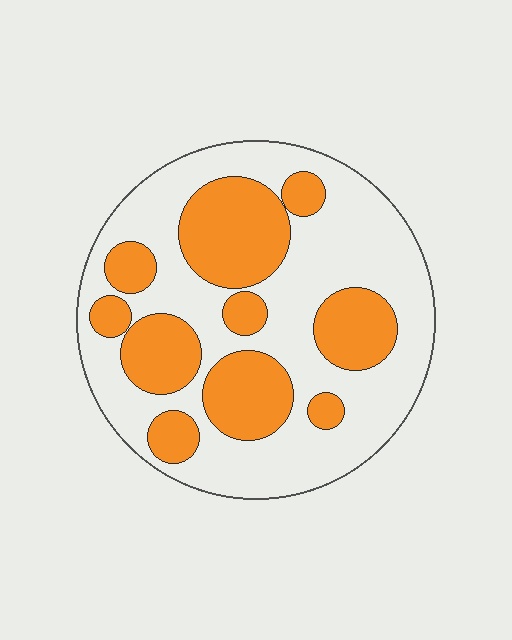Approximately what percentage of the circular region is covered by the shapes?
Approximately 35%.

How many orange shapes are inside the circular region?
10.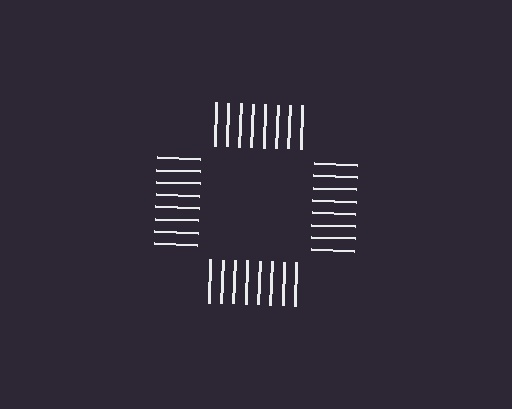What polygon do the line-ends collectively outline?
An illusory square — the line segments terminate on its edges but no continuous stroke is drawn.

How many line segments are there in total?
32 — 8 along each of the 4 edges.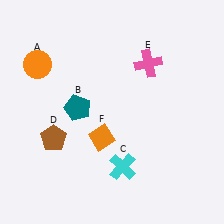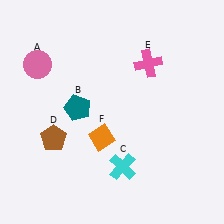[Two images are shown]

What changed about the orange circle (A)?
In Image 1, A is orange. In Image 2, it changed to pink.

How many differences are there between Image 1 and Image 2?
There is 1 difference between the two images.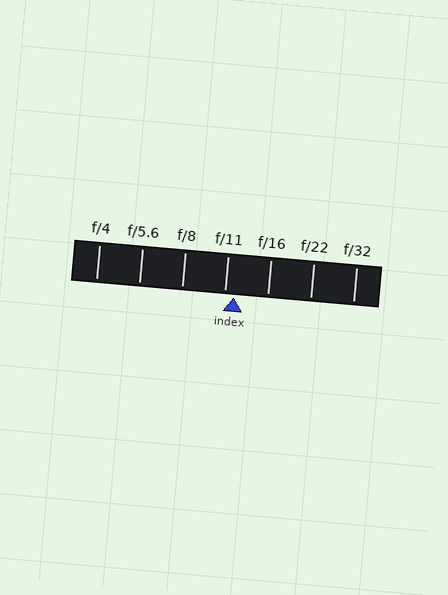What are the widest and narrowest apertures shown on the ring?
The widest aperture shown is f/4 and the narrowest is f/32.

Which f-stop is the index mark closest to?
The index mark is closest to f/11.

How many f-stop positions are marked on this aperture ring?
There are 7 f-stop positions marked.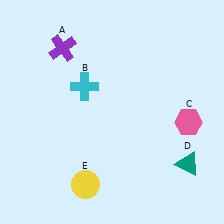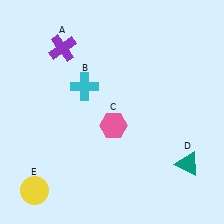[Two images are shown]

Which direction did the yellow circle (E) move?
The yellow circle (E) moved left.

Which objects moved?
The objects that moved are: the pink hexagon (C), the yellow circle (E).